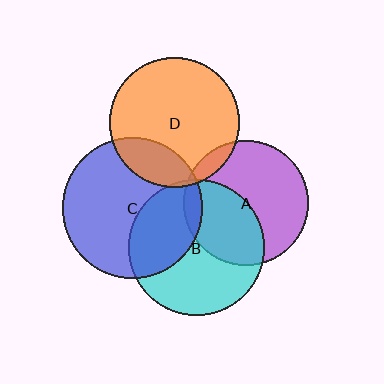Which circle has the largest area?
Circle C (blue).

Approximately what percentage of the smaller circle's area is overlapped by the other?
Approximately 20%.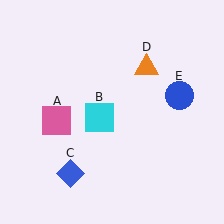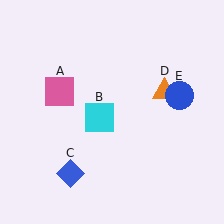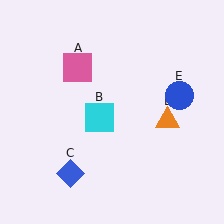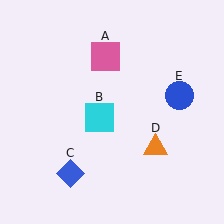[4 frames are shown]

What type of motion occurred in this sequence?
The pink square (object A), orange triangle (object D) rotated clockwise around the center of the scene.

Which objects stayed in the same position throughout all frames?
Cyan square (object B) and blue diamond (object C) and blue circle (object E) remained stationary.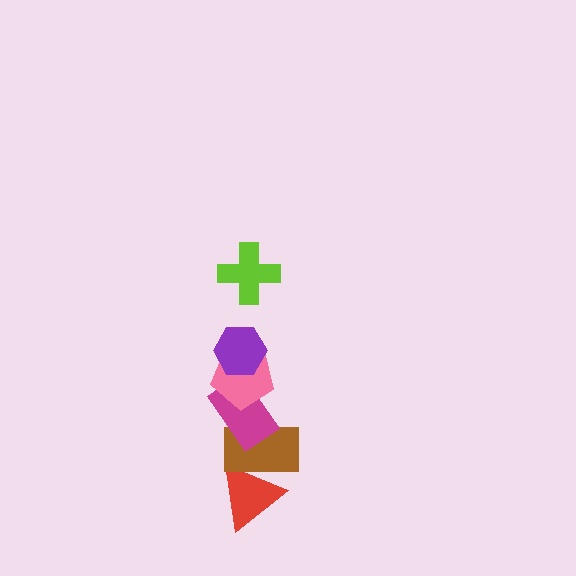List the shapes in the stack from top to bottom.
From top to bottom: the lime cross, the purple hexagon, the pink pentagon, the magenta rectangle, the brown rectangle, the red triangle.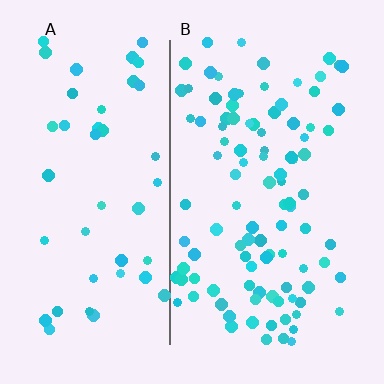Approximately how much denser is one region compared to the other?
Approximately 2.2× — region B over region A.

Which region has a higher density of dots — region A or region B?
B (the right).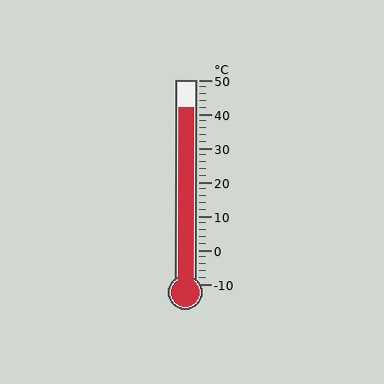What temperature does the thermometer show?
The thermometer shows approximately 42°C.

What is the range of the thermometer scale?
The thermometer scale ranges from -10°C to 50°C.